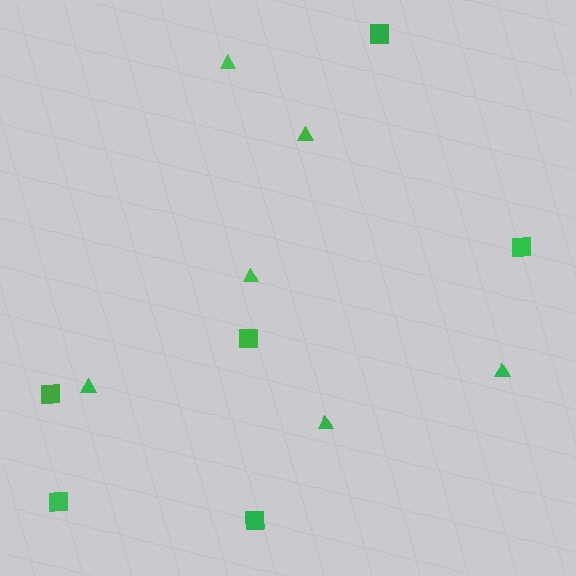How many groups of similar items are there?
There are 2 groups: one group of squares (6) and one group of triangles (6).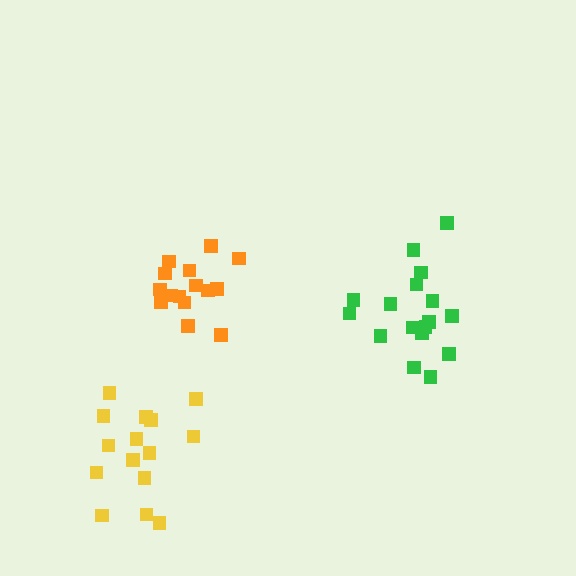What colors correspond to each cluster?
The clusters are colored: orange, green, yellow.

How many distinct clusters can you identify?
There are 3 distinct clusters.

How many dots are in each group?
Group 1: 15 dots, Group 2: 17 dots, Group 3: 15 dots (47 total).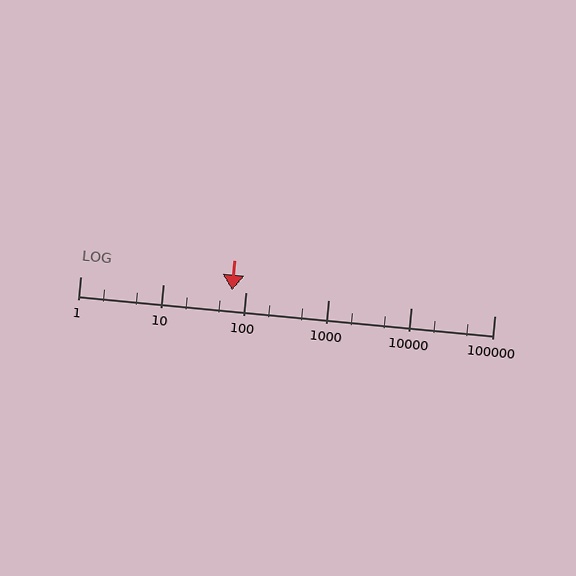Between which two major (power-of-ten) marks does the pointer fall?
The pointer is between 10 and 100.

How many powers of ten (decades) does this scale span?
The scale spans 5 decades, from 1 to 100000.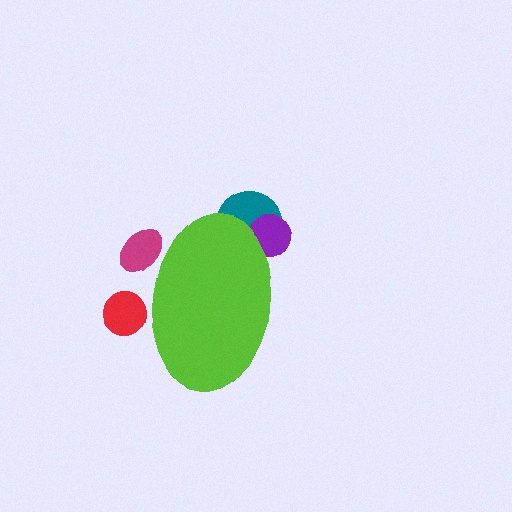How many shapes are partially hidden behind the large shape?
4 shapes are partially hidden.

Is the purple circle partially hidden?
Yes, the purple circle is partially hidden behind the lime ellipse.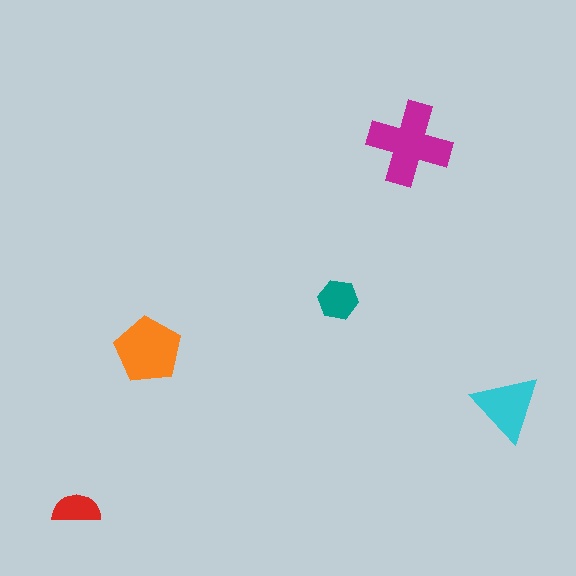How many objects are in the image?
There are 5 objects in the image.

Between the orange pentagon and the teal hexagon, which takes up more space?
The orange pentagon.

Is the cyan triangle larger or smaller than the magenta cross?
Smaller.